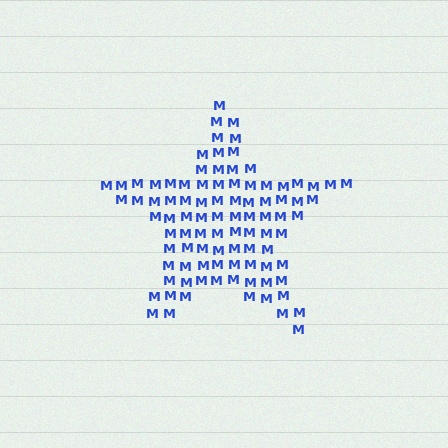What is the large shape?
The large shape is a star.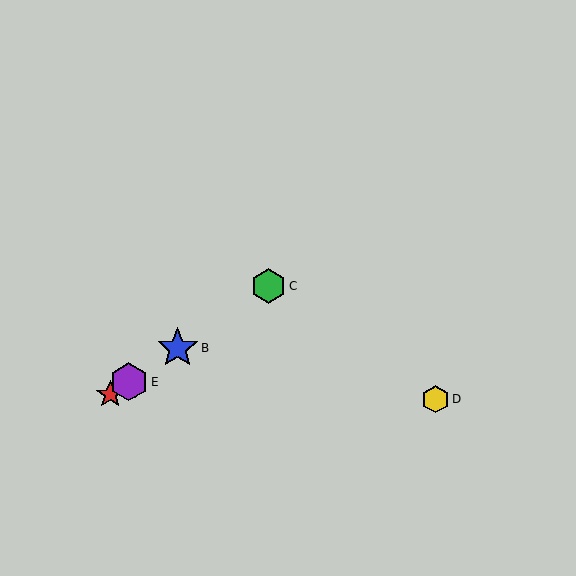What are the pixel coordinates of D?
Object D is at (435, 399).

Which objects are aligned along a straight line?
Objects A, B, C, E are aligned along a straight line.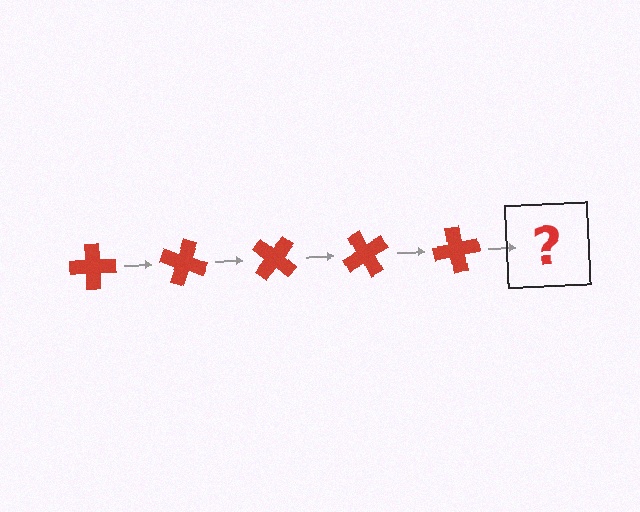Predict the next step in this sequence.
The next step is a red cross rotated 100 degrees.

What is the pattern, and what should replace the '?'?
The pattern is that the cross rotates 20 degrees each step. The '?' should be a red cross rotated 100 degrees.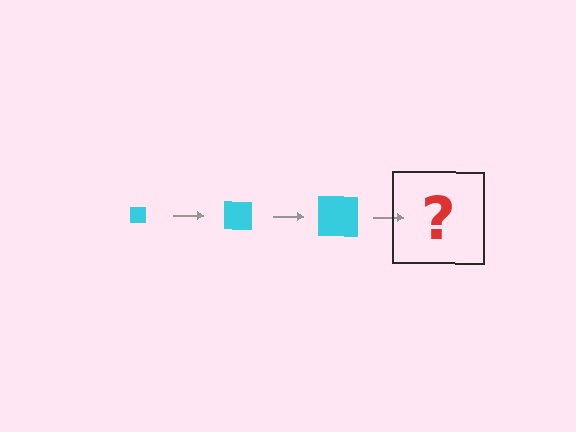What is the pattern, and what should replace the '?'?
The pattern is that the square gets progressively larger each step. The '?' should be a cyan square, larger than the previous one.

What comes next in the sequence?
The next element should be a cyan square, larger than the previous one.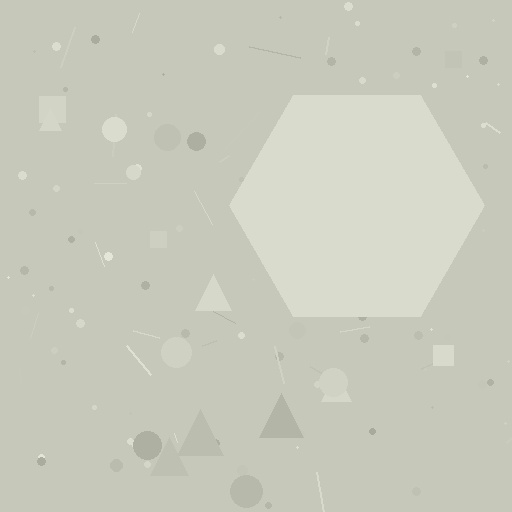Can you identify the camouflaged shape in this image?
The camouflaged shape is a hexagon.